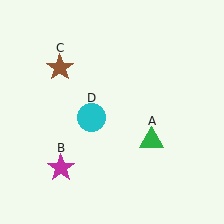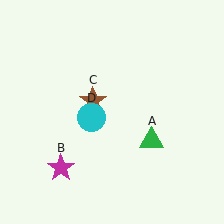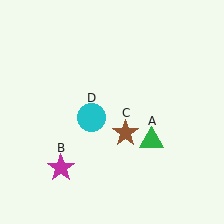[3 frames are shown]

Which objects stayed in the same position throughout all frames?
Green triangle (object A) and magenta star (object B) and cyan circle (object D) remained stationary.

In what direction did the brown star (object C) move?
The brown star (object C) moved down and to the right.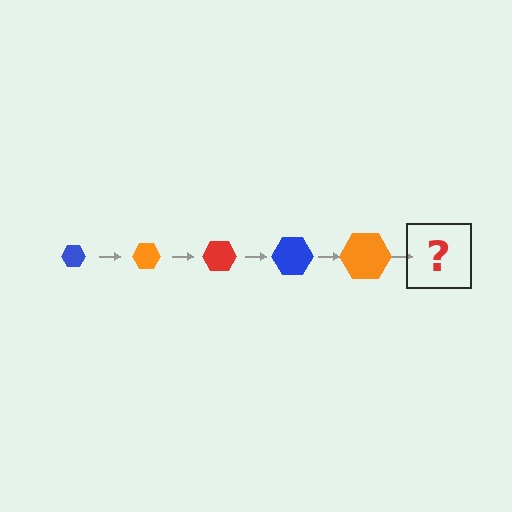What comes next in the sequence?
The next element should be a red hexagon, larger than the previous one.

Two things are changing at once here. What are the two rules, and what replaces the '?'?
The two rules are that the hexagon grows larger each step and the color cycles through blue, orange, and red. The '?' should be a red hexagon, larger than the previous one.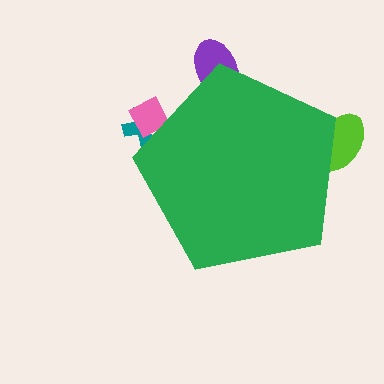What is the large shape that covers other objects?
A green pentagon.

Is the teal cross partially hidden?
Yes, the teal cross is partially hidden behind the green pentagon.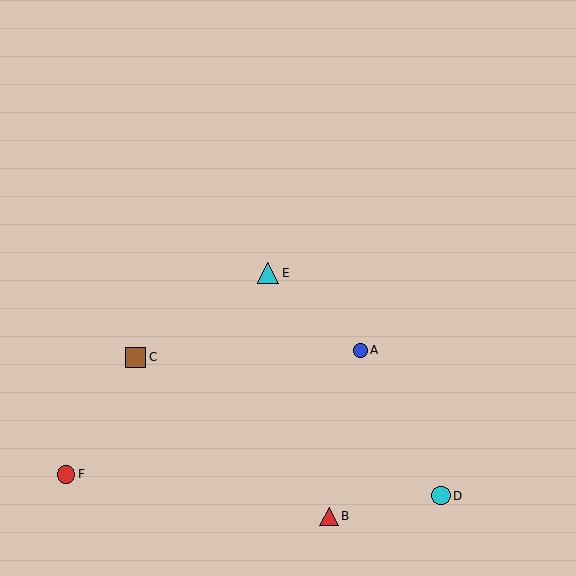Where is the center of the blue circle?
The center of the blue circle is at (360, 350).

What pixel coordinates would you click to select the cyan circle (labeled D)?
Click at (441, 496) to select the cyan circle D.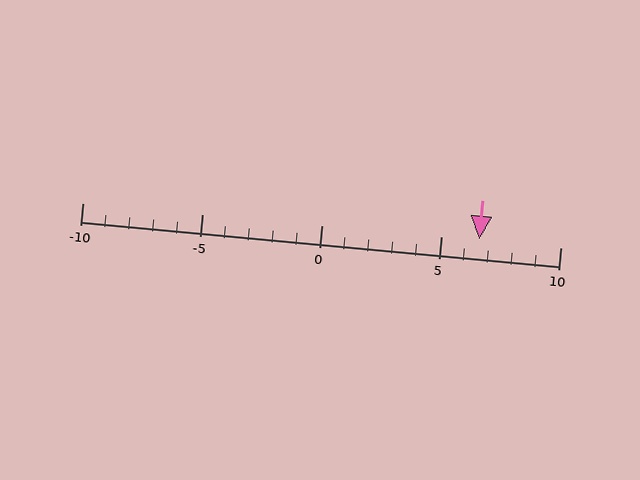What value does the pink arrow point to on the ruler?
The pink arrow points to approximately 7.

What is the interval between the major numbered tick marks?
The major tick marks are spaced 5 units apart.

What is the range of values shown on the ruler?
The ruler shows values from -10 to 10.